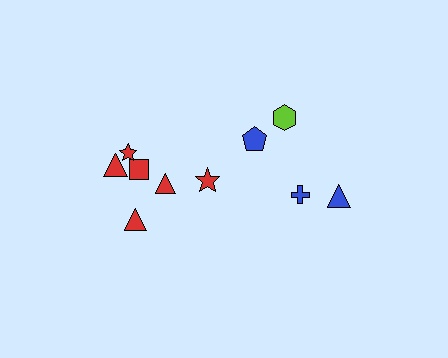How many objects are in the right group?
There are 4 objects.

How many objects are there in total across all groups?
There are 10 objects.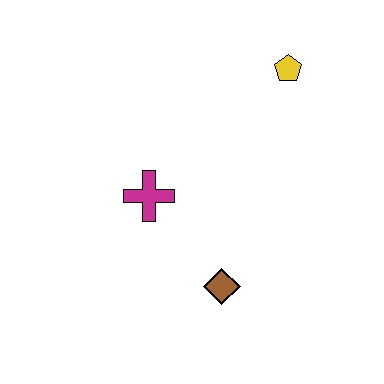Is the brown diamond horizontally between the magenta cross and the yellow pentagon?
Yes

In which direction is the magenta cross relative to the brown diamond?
The magenta cross is above the brown diamond.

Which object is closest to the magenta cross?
The brown diamond is closest to the magenta cross.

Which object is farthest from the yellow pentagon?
The brown diamond is farthest from the yellow pentagon.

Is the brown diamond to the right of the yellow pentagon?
No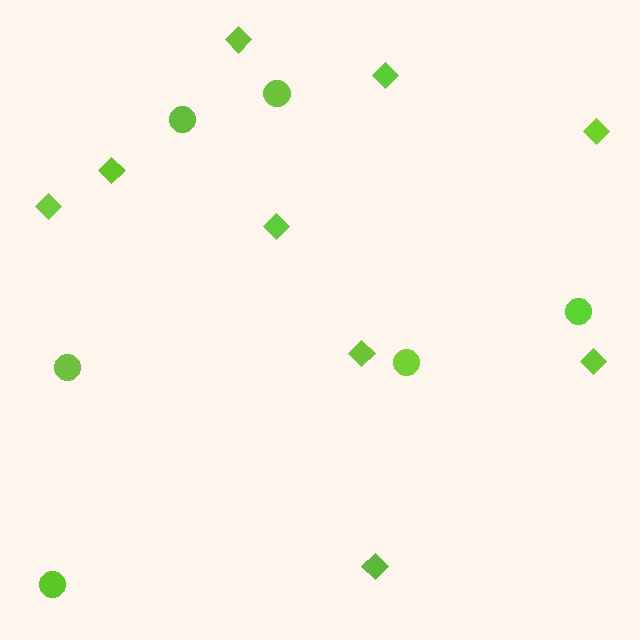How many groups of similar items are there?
There are 2 groups: one group of diamonds (9) and one group of circles (6).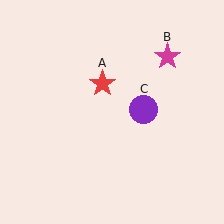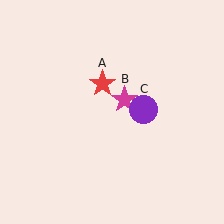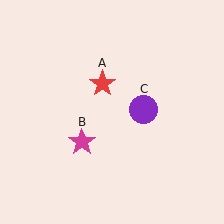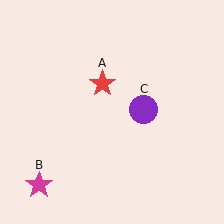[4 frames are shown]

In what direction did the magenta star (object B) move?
The magenta star (object B) moved down and to the left.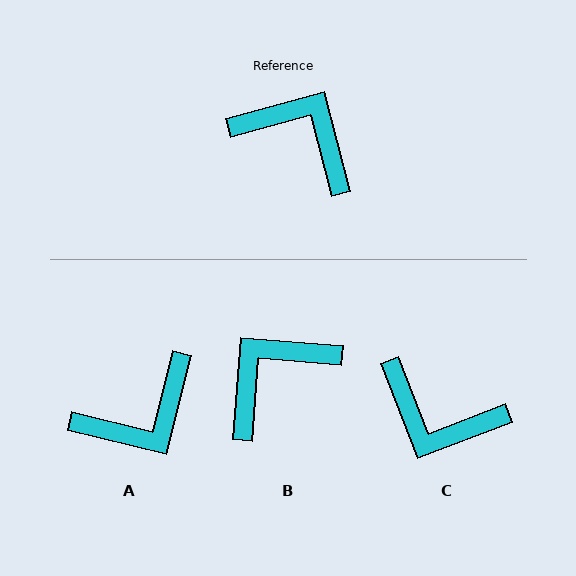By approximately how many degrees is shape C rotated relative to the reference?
Approximately 174 degrees clockwise.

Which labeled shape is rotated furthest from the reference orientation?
C, about 174 degrees away.